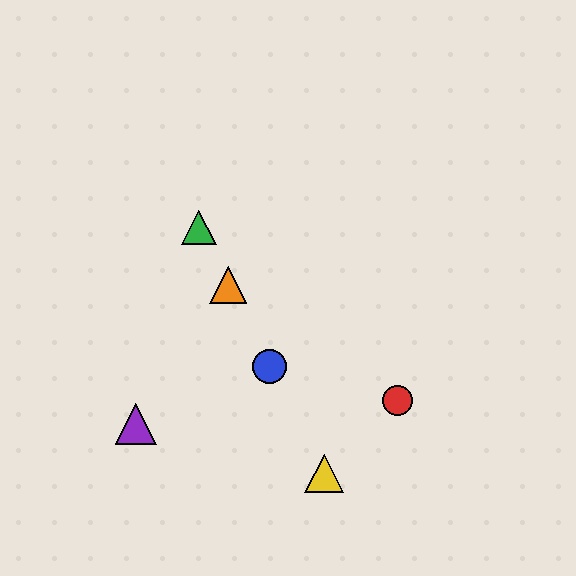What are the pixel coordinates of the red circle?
The red circle is at (397, 400).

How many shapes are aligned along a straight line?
4 shapes (the blue circle, the green triangle, the yellow triangle, the orange triangle) are aligned along a straight line.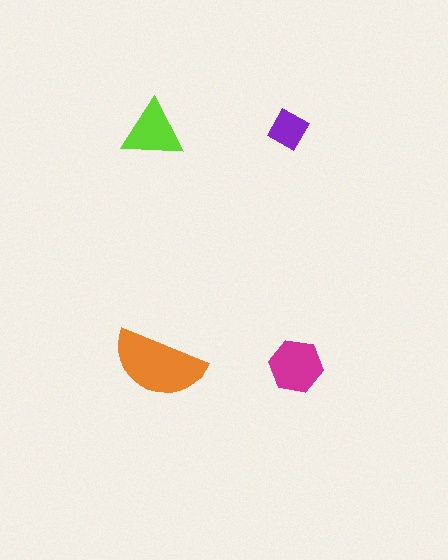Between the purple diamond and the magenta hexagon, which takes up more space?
The magenta hexagon.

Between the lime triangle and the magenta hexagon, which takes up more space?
The magenta hexagon.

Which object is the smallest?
The purple diamond.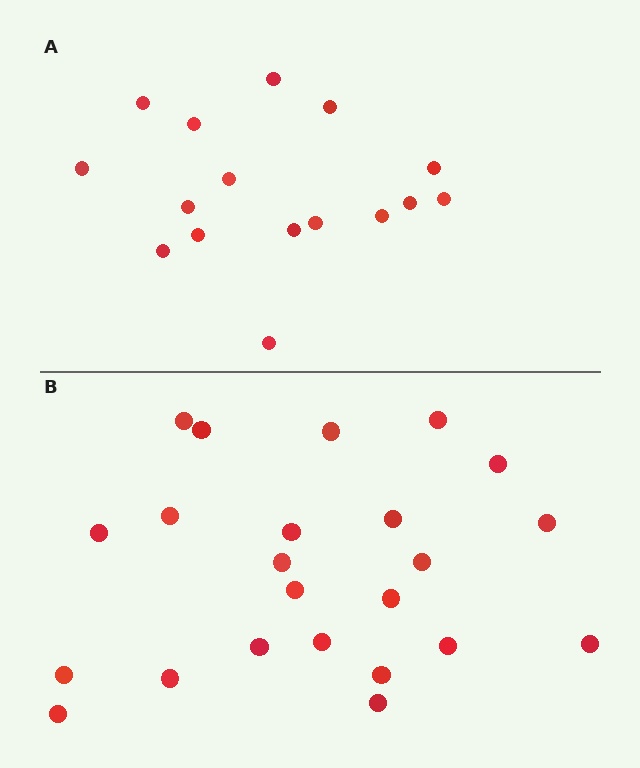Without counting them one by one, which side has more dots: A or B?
Region B (the bottom region) has more dots.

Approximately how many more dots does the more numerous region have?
Region B has roughly 8 or so more dots than region A.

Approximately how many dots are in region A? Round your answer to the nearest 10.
About 20 dots. (The exact count is 16, which rounds to 20.)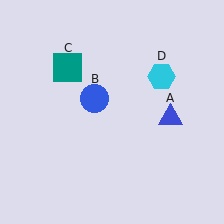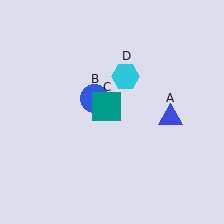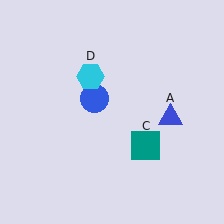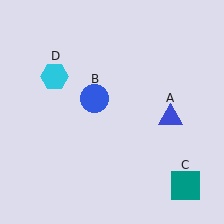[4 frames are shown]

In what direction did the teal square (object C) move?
The teal square (object C) moved down and to the right.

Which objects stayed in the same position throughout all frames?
Blue triangle (object A) and blue circle (object B) remained stationary.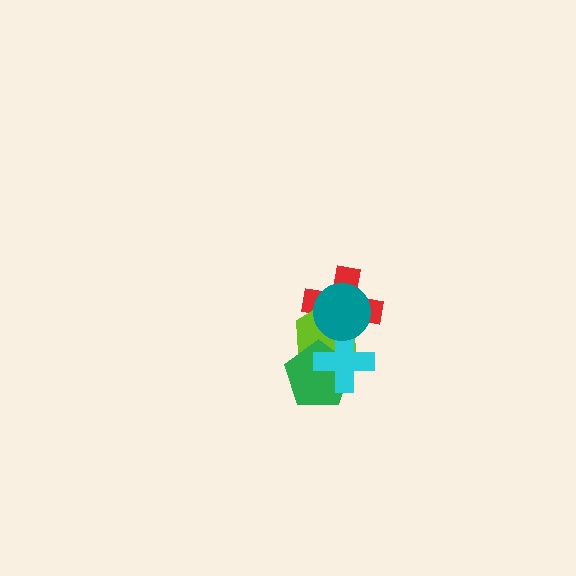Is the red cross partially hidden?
Yes, it is partially covered by another shape.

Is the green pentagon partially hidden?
Yes, it is partially covered by another shape.